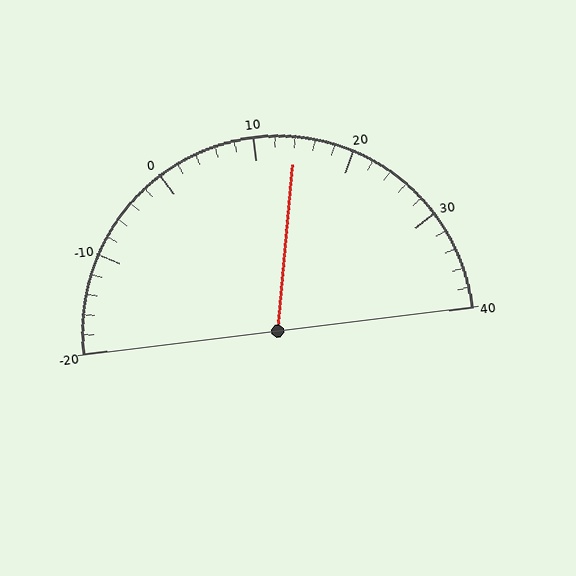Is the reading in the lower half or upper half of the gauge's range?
The reading is in the upper half of the range (-20 to 40).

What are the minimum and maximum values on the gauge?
The gauge ranges from -20 to 40.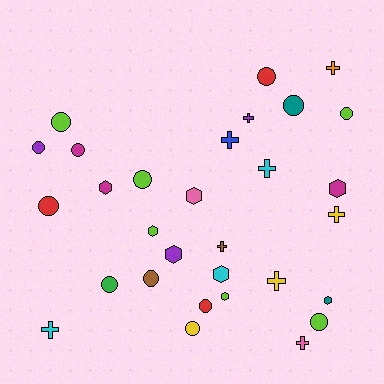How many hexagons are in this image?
There are 8 hexagons.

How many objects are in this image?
There are 30 objects.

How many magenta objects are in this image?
There are 3 magenta objects.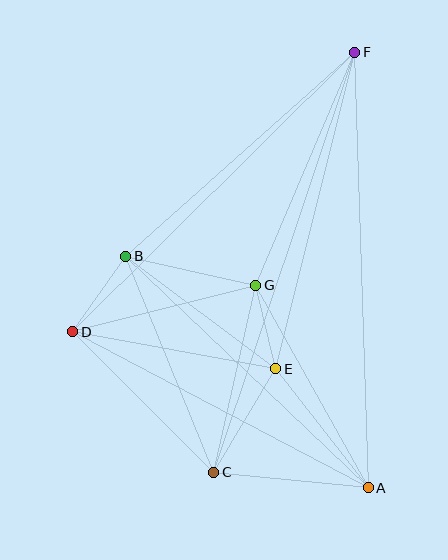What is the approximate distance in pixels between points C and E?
The distance between C and E is approximately 121 pixels.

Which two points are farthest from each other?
Points C and F are farthest from each other.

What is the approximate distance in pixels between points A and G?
The distance between A and G is approximately 232 pixels.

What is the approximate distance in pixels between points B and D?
The distance between B and D is approximately 92 pixels.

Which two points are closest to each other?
Points E and G are closest to each other.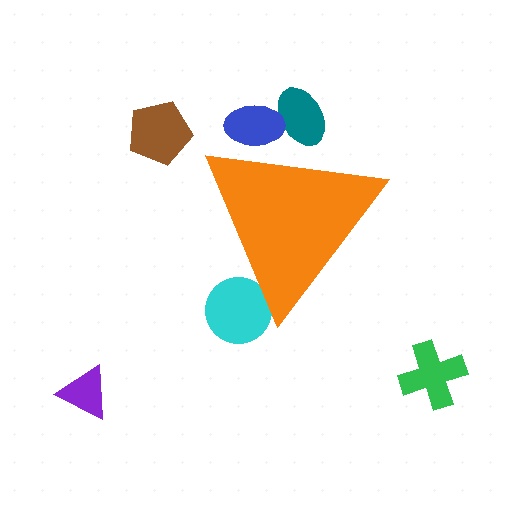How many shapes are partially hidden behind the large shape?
3 shapes are partially hidden.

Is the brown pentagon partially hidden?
No, the brown pentagon is fully visible.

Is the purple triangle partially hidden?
No, the purple triangle is fully visible.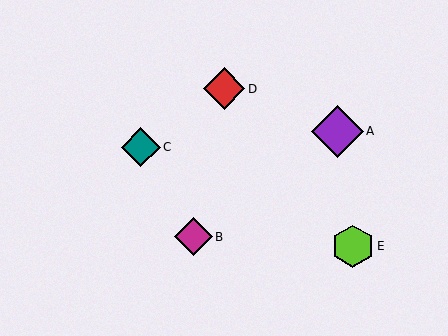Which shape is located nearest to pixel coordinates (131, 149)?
The teal diamond (labeled C) at (141, 147) is nearest to that location.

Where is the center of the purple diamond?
The center of the purple diamond is at (337, 131).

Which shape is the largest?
The purple diamond (labeled A) is the largest.